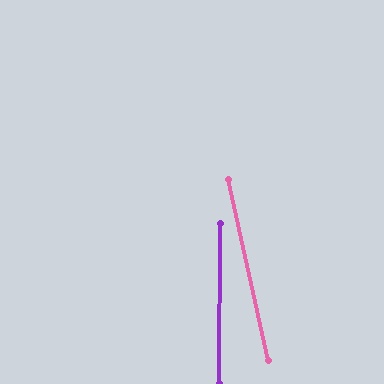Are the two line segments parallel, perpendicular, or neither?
Neither parallel nor perpendicular — they differ by about 13°.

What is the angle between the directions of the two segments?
Approximately 13 degrees.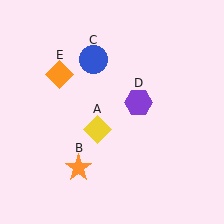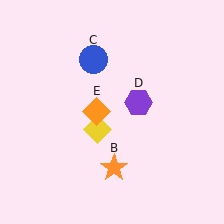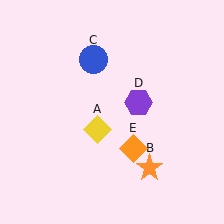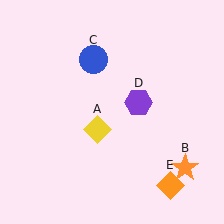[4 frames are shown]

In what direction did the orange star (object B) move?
The orange star (object B) moved right.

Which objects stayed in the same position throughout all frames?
Yellow diamond (object A) and blue circle (object C) and purple hexagon (object D) remained stationary.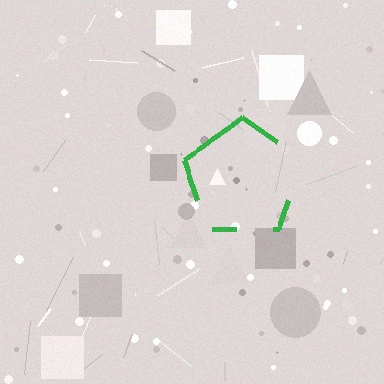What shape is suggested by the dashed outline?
The dashed outline suggests a pentagon.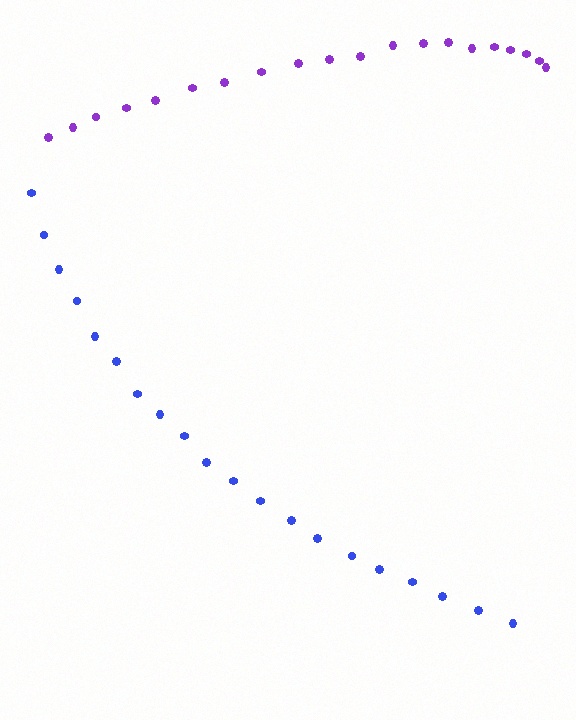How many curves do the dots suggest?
There are 2 distinct paths.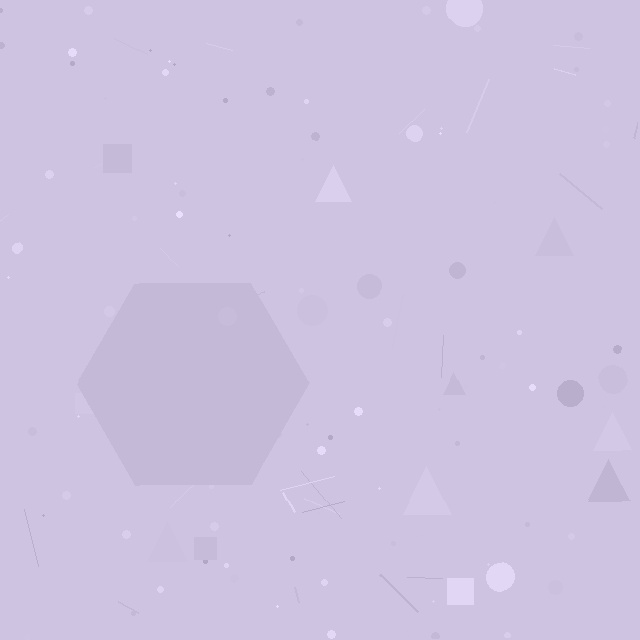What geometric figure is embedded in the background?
A hexagon is embedded in the background.